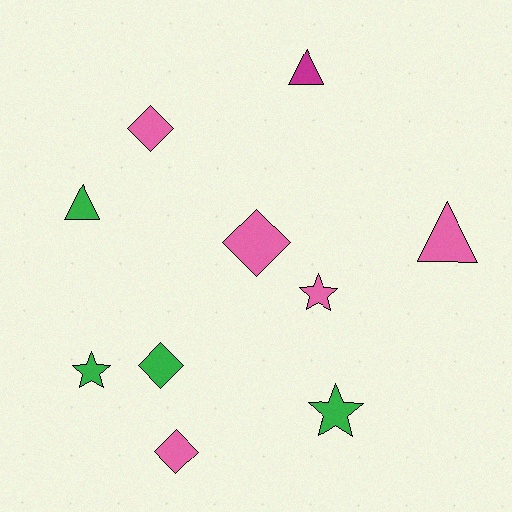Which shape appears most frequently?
Diamond, with 4 objects.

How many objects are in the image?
There are 10 objects.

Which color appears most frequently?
Pink, with 5 objects.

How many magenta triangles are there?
There is 1 magenta triangle.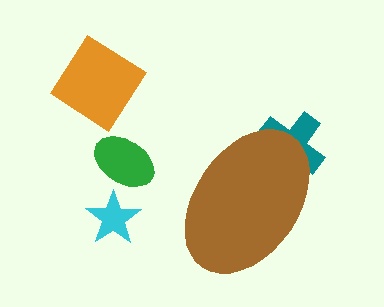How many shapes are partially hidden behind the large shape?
1 shape is partially hidden.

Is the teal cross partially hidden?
Yes, the teal cross is partially hidden behind the brown ellipse.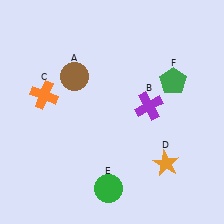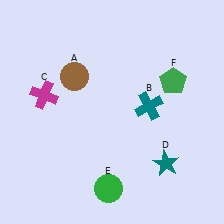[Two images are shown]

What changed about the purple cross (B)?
In Image 1, B is purple. In Image 2, it changed to teal.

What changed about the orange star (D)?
In Image 1, D is orange. In Image 2, it changed to teal.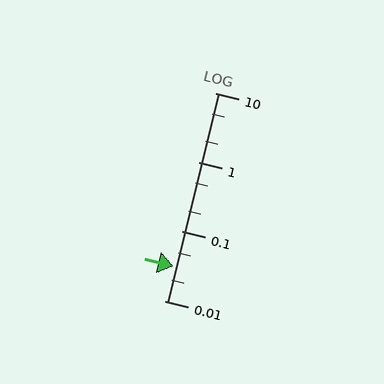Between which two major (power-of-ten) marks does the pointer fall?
The pointer is between 0.01 and 0.1.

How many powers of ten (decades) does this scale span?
The scale spans 3 decades, from 0.01 to 10.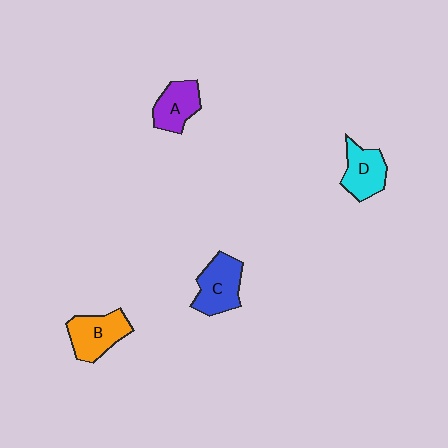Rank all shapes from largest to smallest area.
From largest to smallest: C (blue), B (orange), D (cyan), A (purple).